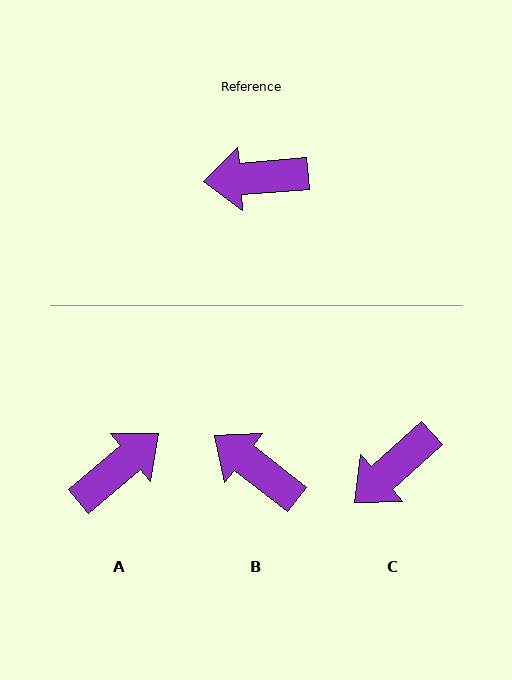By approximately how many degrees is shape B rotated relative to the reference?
Approximately 42 degrees clockwise.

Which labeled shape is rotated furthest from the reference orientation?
A, about 144 degrees away.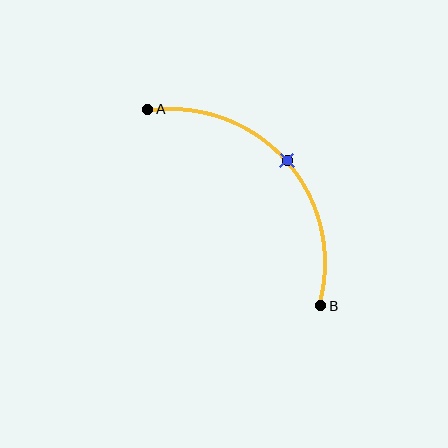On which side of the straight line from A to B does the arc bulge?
The arc bulges above and to the right of the straight line connecting A and B.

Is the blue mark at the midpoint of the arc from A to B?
Yes. The blue mark lies on the arc at equal arc-length from both A and B — it is the arc midpoint.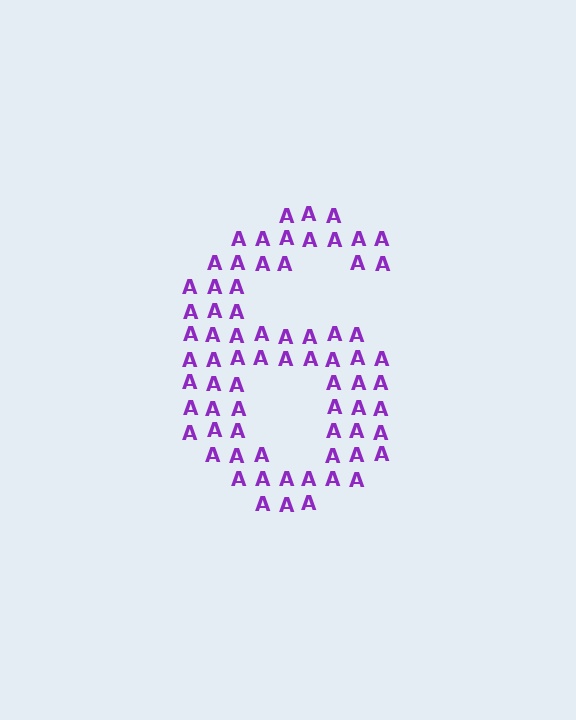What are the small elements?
The small elements are letter A's.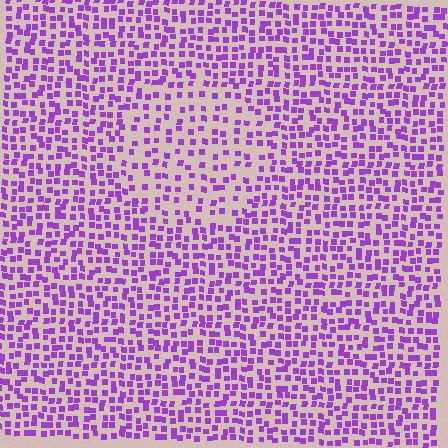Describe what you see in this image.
The image contains small purple elements arranged at two different densities. A circle-shaped region is visible where the elements are less densely packed than the surrounding area.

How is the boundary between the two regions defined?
The boundary is defined by a change in element density (approximately 1.7x ratio). All elements are the same color, size, and shape.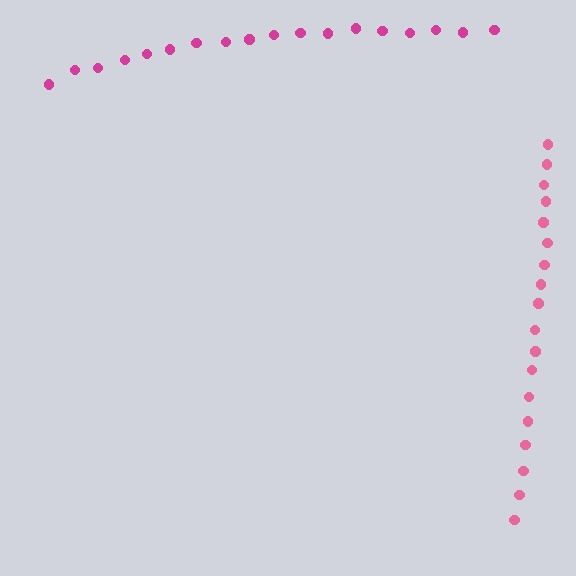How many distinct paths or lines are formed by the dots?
There are 2 distinct paths.